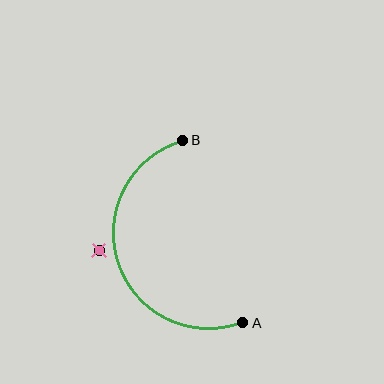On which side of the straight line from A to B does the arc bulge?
The arc bulges to the left of the straight line connecting A and B.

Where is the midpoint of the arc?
The arc midpoint is the point on the curve farthest from the straight line joining A and B. It sits to the left of that line.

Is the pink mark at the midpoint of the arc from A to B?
No — the pink mark does not lie on the arc at all. It sits slightly outside the curve.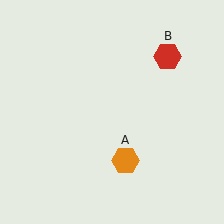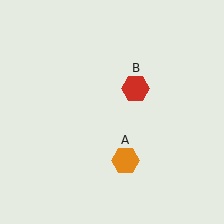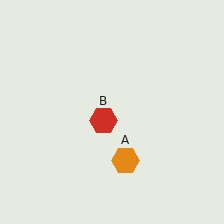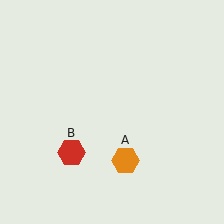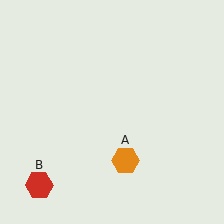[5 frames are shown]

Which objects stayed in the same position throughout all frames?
Orange hexagon (object A) remained stationary.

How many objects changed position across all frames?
1 object changed position: red hexagon (object B).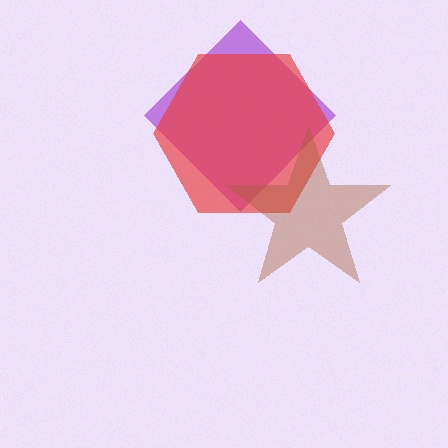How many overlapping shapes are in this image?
There are 3 overlapping shapes in the image.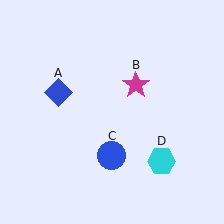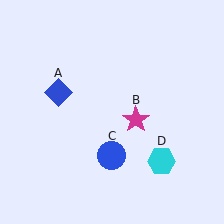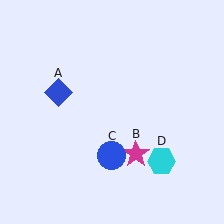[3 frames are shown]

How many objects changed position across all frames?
1 object changed position: magenta star (object B).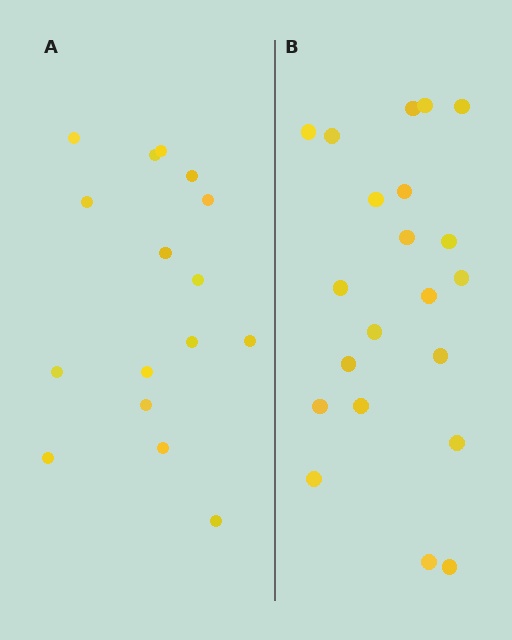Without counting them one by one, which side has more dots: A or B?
Region B (the right region) has more dots.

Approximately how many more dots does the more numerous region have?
Region B has about 5 more dots than region A.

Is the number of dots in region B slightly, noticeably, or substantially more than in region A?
Region B has noticeably more, but not dramatically so. The ratio is roughly 1.3 to 1.